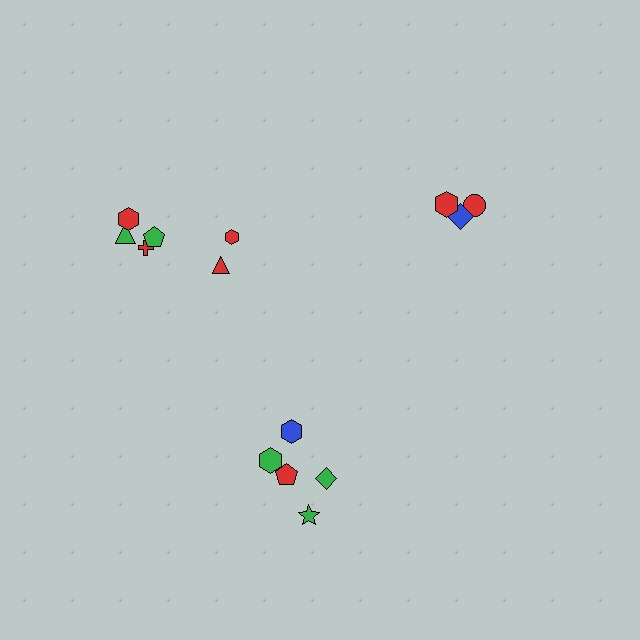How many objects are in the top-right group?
There are 3 objects.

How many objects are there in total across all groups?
There are 14 objects.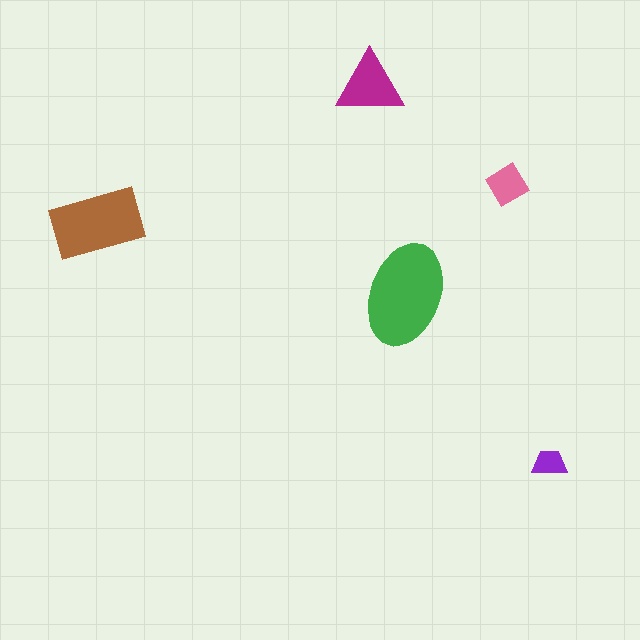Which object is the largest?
The green ellipse.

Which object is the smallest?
The purple trapezoid.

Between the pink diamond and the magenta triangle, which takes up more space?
The magenta triangle.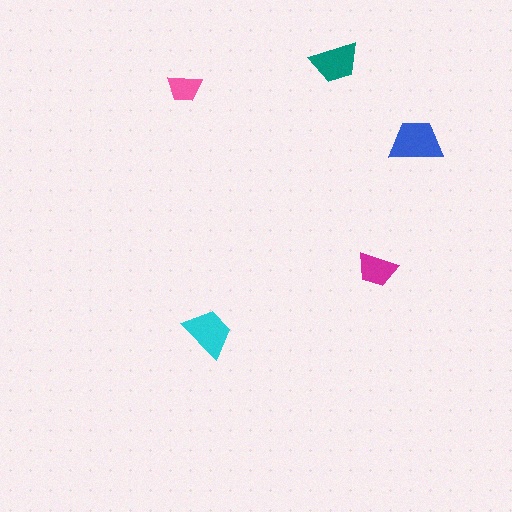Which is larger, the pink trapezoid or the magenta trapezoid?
The magenta one.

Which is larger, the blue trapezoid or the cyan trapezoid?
The blue one.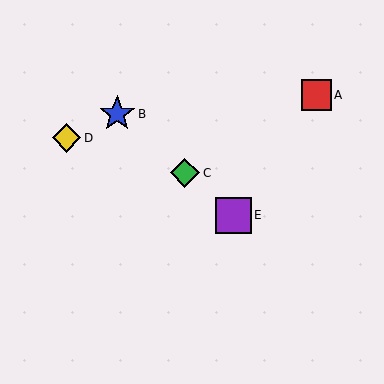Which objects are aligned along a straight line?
Objects B, C, E are aligned along a straight line.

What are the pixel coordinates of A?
Object A is at (316, 95).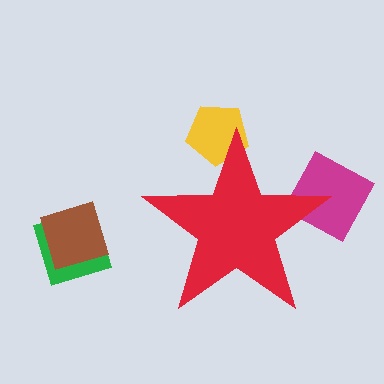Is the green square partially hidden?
No, the green square is fully visible.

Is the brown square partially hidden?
No, the brown square is fully visible.